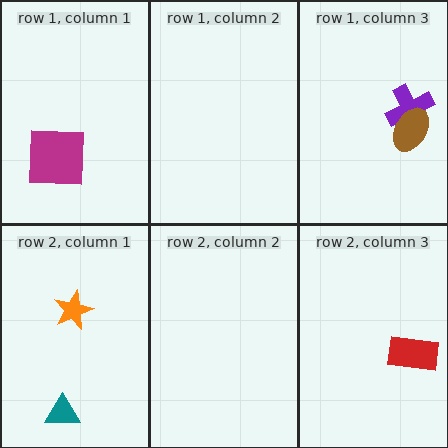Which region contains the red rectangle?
The row 2, column 3 region.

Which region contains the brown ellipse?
The row 1, column 3 region.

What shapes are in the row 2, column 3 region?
The red rectangle.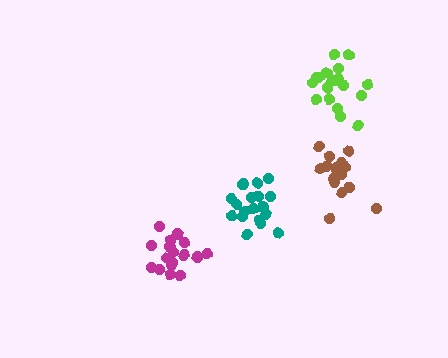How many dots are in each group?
Group 1: 19 dots, Group 2: 19 dots, Group 3: 20 dots, Group 4: 17 dots (75 total).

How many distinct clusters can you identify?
There are 4 distinct clusters.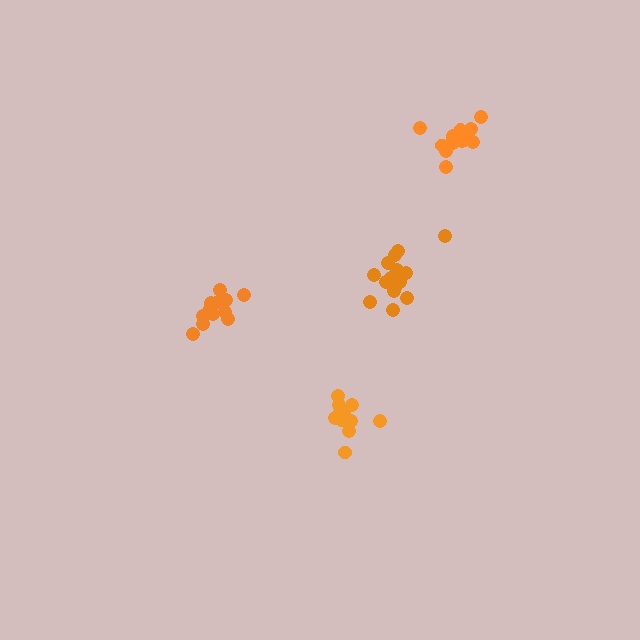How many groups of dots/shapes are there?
There are 4 groups.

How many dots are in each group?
Group 1: 15 dots, Group 2: 13 dots, Group 3: 12 dots, Group 4: 16 dots (56 total).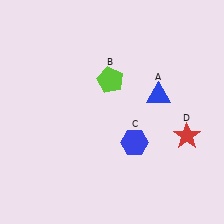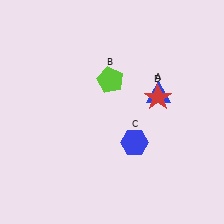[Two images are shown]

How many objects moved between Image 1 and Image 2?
1 object moved between the two images.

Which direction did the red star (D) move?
The red star (D) moved up.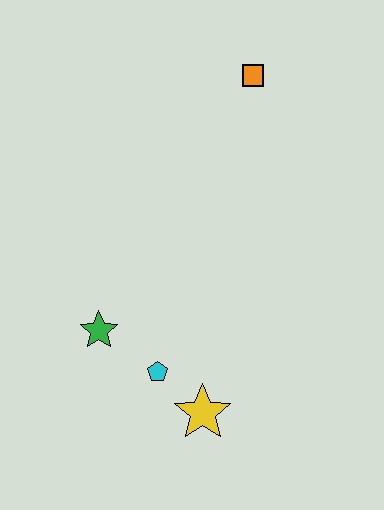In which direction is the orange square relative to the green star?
The orange square is above the green star.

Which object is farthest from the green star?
The orange square is farthest from the green star.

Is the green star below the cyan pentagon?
No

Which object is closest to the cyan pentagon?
The yellow star is closest to the cyan pentagon.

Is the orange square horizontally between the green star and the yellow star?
No